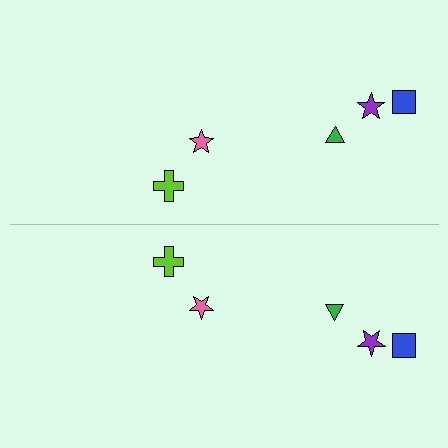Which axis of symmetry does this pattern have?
The pattern has a horizontal axis of symmetry running through the center of the image.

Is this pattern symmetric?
Yes, this pattern has bilateral (reflection) symmetry.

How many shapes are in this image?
There are 10 shapes in this image.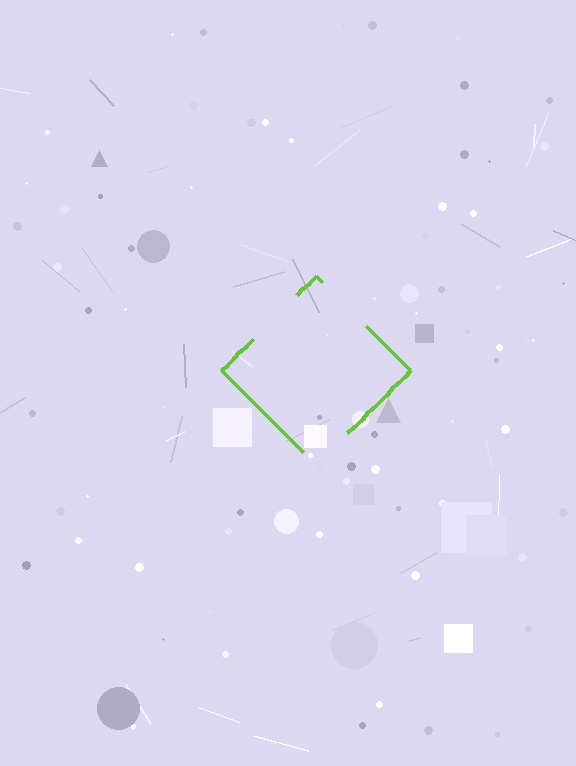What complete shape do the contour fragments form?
The contour fragments form a diamond.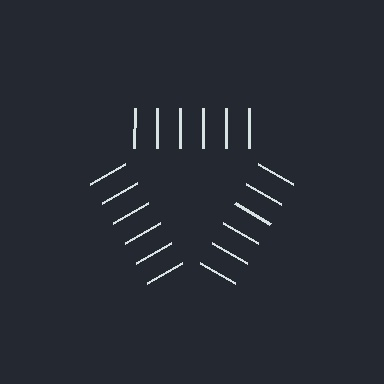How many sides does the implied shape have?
3 sides — the line-ends trace a triangle.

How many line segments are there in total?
18 — 6 along each of the 3 edges.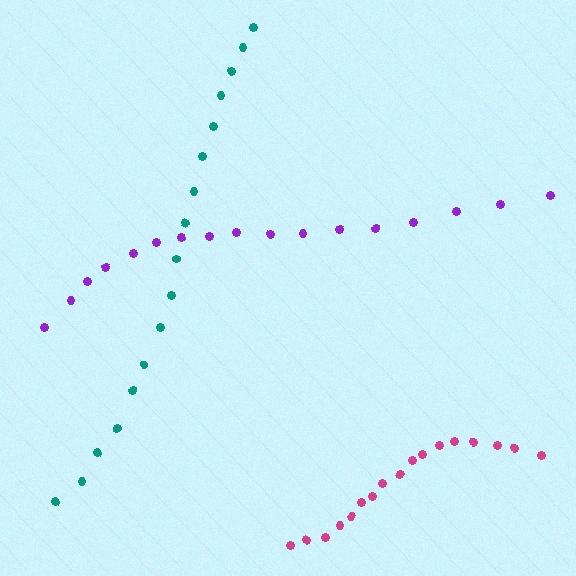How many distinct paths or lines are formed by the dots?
There are 3 distinct paths.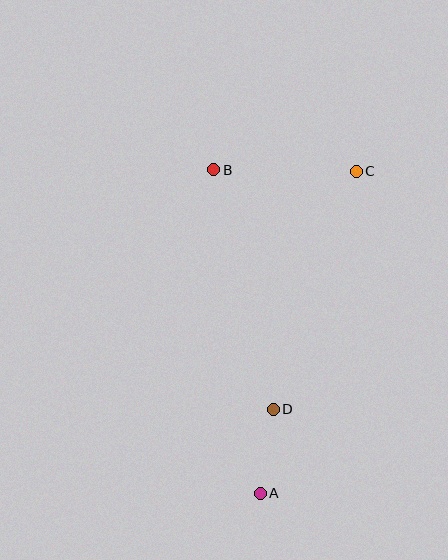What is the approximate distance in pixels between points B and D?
The distance between B and D is approximately 247 pixels.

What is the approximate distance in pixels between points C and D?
The distance between C and D is approximately 252 pixels.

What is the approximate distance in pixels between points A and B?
The distance between A and B is approximately 326 pixels.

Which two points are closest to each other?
Points A and D are closest to each other.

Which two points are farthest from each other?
Points A and C are farthest from each other.